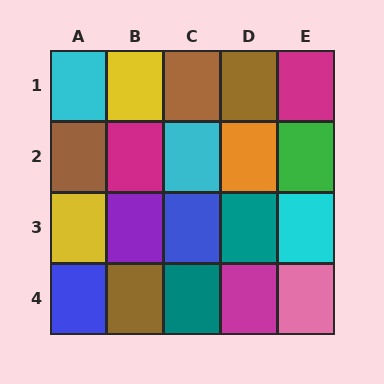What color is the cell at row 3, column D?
Teal.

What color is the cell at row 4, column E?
Pink.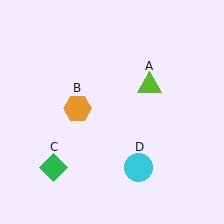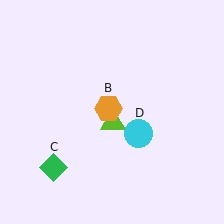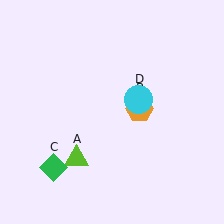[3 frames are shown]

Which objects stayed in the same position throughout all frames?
Green diamond (object C) remained stationary.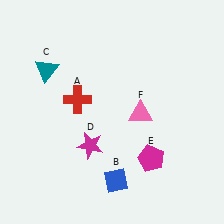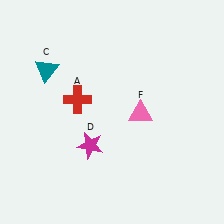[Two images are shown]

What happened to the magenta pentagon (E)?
The magenta pentagon (E) was removed in Image 2. It was in the bottom-right area of Image 1.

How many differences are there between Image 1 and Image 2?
There are 2 differences between the two images.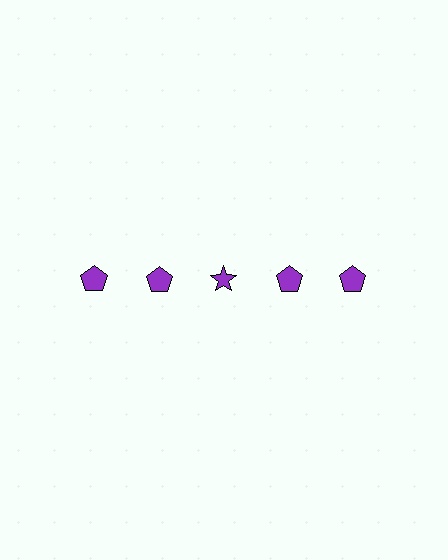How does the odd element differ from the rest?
It has a different shape: star instead of pentagon.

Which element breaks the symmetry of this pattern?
The purple star in the top row, center column breaks the symmetry. All other shapes are purple pentagons.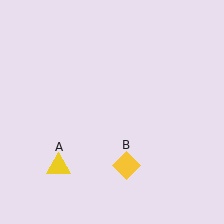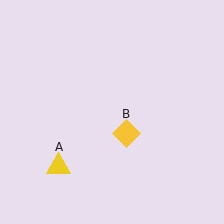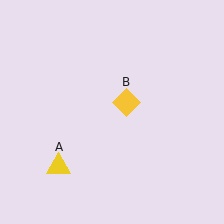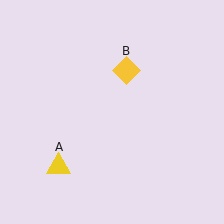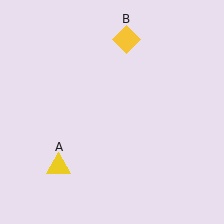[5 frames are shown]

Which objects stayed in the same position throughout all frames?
Yellow triangle (object A) remained stationary.